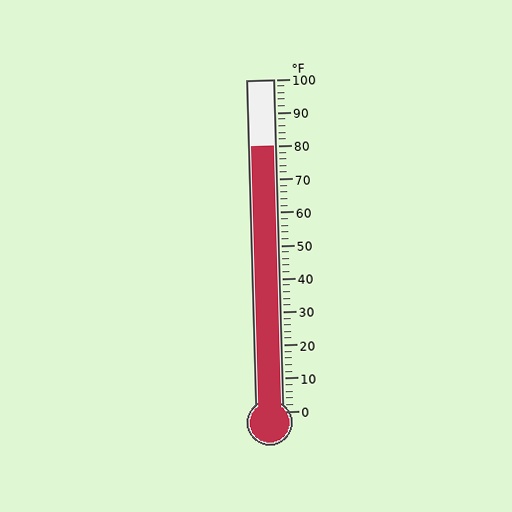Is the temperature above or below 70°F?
The temperature is above 70°F.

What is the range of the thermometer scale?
The thermometer scale ranges from 0°F to 100°F.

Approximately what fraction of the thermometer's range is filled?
The thermometer is filled to approximately 80% of its range.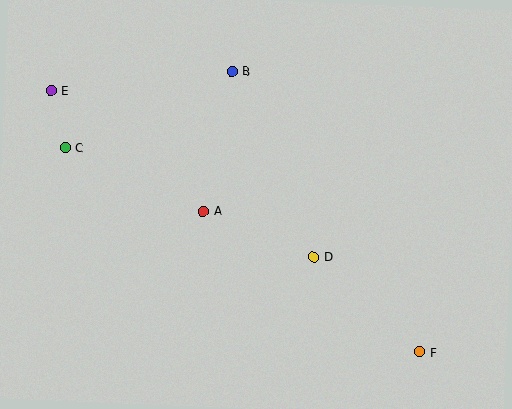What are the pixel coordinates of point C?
Point C is at (65, 147).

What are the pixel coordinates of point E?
Point E is at (51, 90).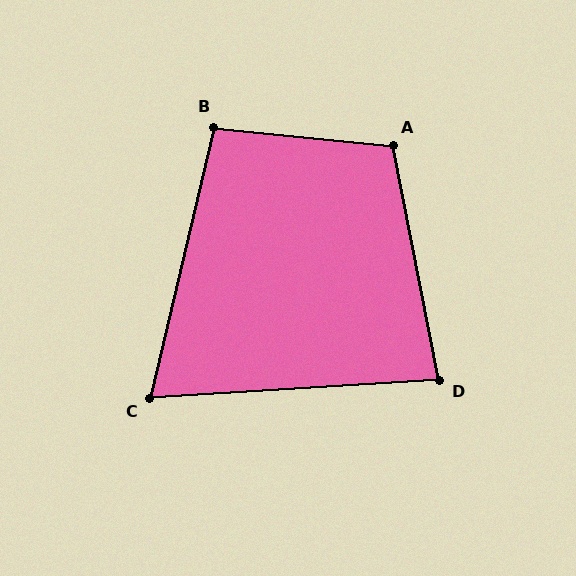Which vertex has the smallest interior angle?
C, at approximately 73 degrees.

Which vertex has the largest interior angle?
A, at approximately 107 degrees.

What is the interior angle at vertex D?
Approximately 83 degrees (acute).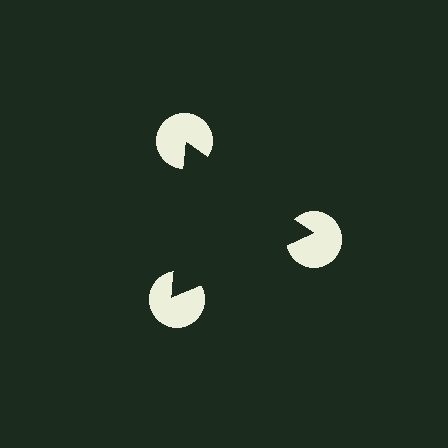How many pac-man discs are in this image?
There are 3 — one at each vertex of the illusory triangle.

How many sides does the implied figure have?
3 sides.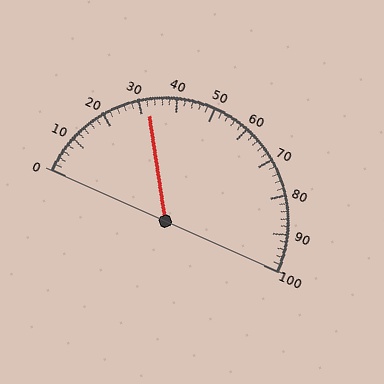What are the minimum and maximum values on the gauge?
The gauge ranges from 0 to 100.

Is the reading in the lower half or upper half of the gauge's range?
The reading is in the lower half of the range (0 to 100).